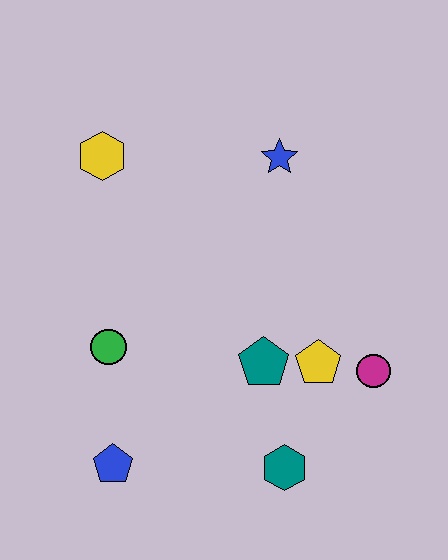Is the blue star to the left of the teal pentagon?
No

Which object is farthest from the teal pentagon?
The yellow hexagon is farthest from the teal pentagon.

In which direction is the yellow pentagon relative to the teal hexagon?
The yellow pentagon is above the teal hexagon.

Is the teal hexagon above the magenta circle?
No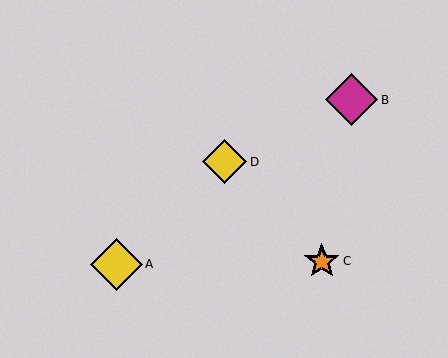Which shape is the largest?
The magenta diamond (labeled B) is the largest.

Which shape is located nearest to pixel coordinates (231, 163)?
The yellow diamond (labeled D) at (225, 162) is nearest to that location.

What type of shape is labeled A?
Shape A is a yellow diamond.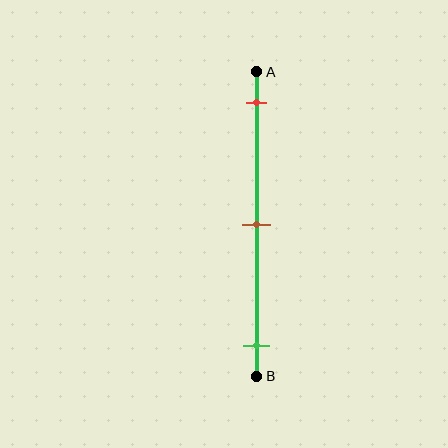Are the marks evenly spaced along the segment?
Yes, the marks are approximately evenly spaced.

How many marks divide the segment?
There are 3 marks dividing the segment.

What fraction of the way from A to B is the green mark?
The green mark is approximately 90% (0.9) of the way from A to B.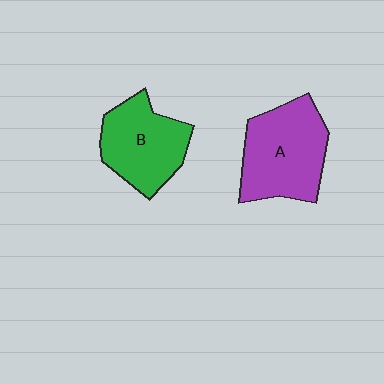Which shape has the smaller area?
Shape B (green).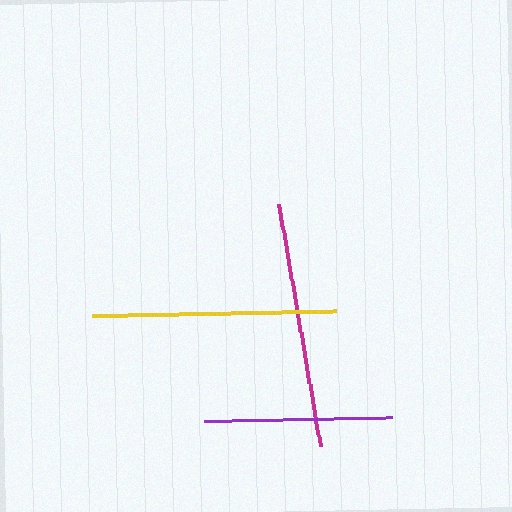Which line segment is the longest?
The magenta line is the longest at approximately 246 pixels.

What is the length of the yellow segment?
The yellow segment is approximately 244 pixels long.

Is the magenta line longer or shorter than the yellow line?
The magenta line is longer than the yellow line.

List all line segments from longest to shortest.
From longest to shortest: magenta, yellow, purple.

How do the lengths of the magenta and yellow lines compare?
The magenta and yellow lines are approximately the same length.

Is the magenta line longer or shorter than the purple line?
The magenta line is longer than the purple line.